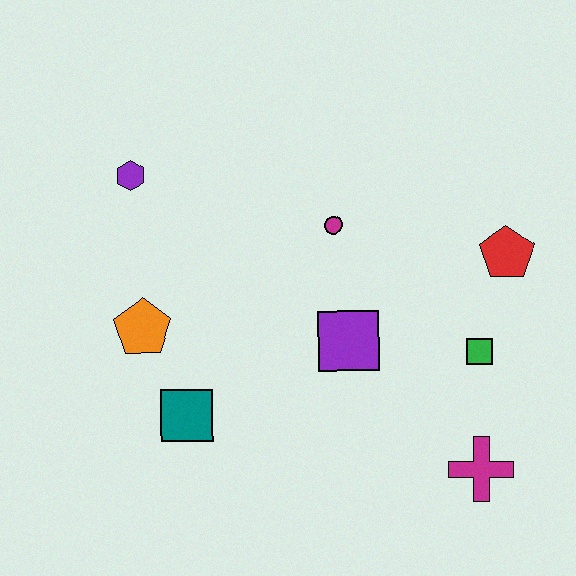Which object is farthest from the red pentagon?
The purple hexagon is farthest from the red pentagon.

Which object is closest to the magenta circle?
The purple square is closest to the magenta circle.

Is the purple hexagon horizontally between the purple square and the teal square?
No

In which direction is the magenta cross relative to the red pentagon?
The magenta cross is below the red pentagon.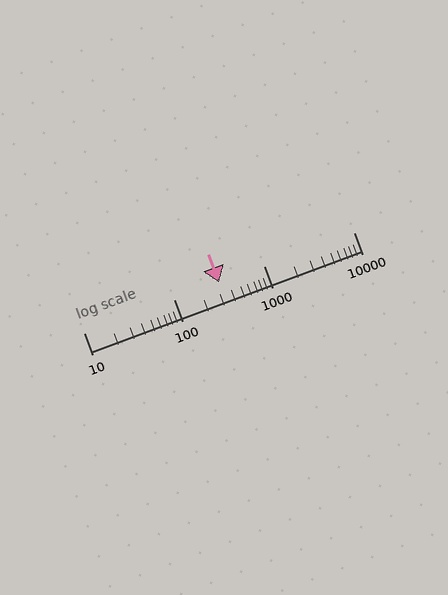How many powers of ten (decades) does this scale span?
The scale spans 3 decades, from 10 to 10000.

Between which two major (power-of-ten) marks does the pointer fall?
The pointer is between 100 and 1000.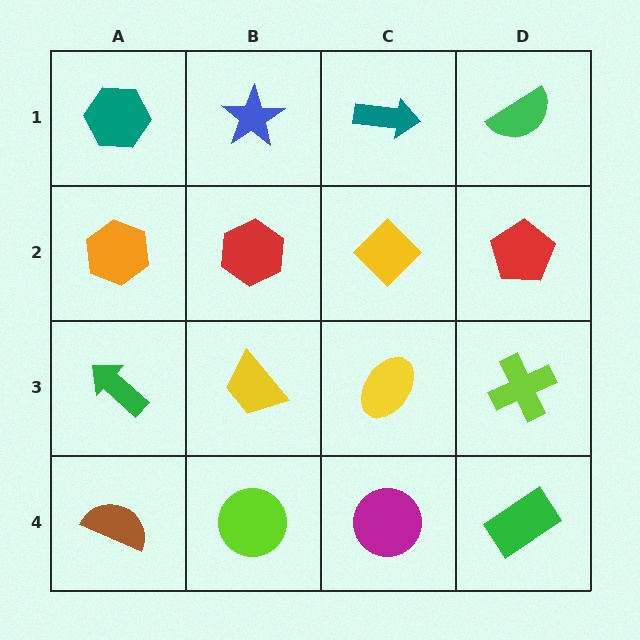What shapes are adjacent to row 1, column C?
A yellow diamond (row 2, column C), a blue star (row 1, column B), a green semicircle (row 1, column D).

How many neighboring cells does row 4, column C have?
3.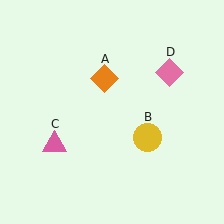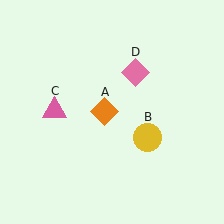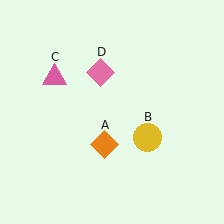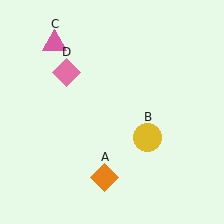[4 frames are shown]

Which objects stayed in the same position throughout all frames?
Yellow circle (object B) remained stationary.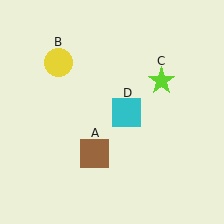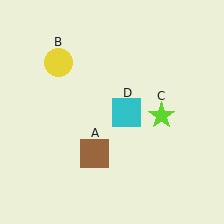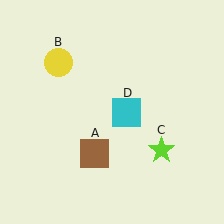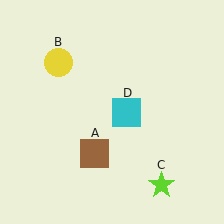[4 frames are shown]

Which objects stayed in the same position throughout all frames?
Brown square (object A) and yellow circle (object B) and cyan square (object D) remained stationary.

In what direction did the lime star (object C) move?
The lime star (object C) moved down.